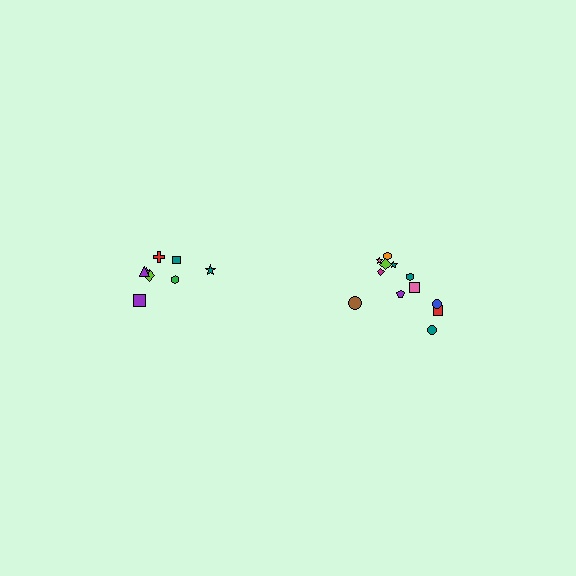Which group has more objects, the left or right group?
The right group.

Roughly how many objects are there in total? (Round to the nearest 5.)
Roughly 20 objects in total.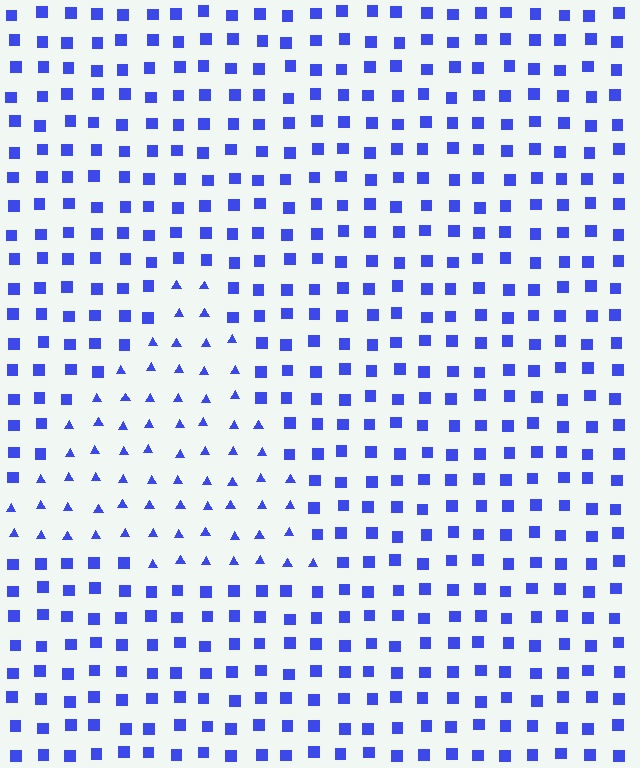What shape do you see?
I see a triangle.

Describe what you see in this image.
The image is filled with small blue elements arranged in a uniform grid. A triangle-shaped region contains triangles, while the surrounding area contains squares. The boundary is defined purely by the change in element shape.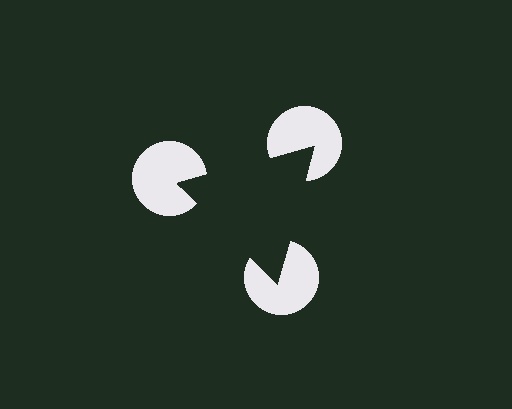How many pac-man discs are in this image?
There are 3 — one at each vertex of the illusory triangle.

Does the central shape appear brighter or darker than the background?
It typically appears slightly darker than the background, even though no actual brightness change is drawn.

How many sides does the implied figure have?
3 sides.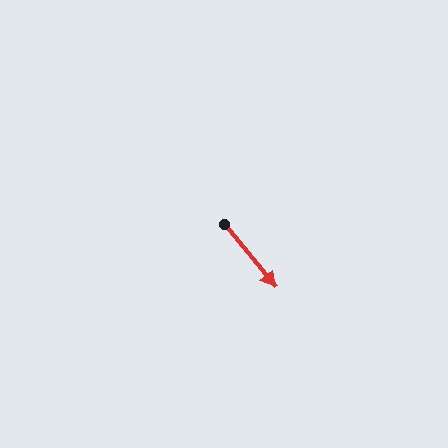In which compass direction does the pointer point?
Southeast.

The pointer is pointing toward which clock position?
Roughly 5 o'clock.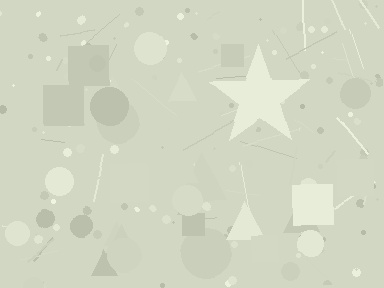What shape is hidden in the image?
A star is hidden in the image.